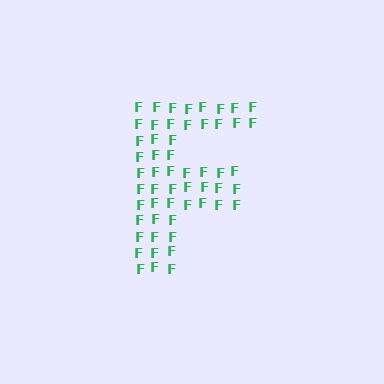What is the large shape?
The large shape is the letter F.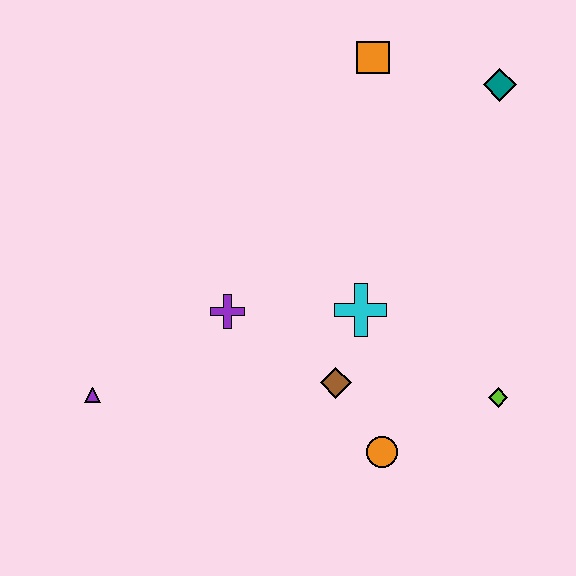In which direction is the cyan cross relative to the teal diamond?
The cyan cross is below the teal diamond.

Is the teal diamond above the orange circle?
Yes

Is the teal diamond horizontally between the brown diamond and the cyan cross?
No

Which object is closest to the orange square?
The teal diamond is closest to the orange square.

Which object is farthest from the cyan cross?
The purple triangle is farthest from the cyan cross.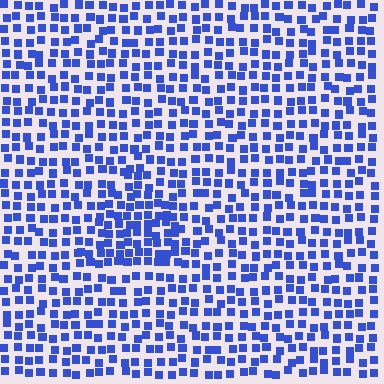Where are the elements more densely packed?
The elements are more densely packed inside the triangle boundary.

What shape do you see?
I see a triangle.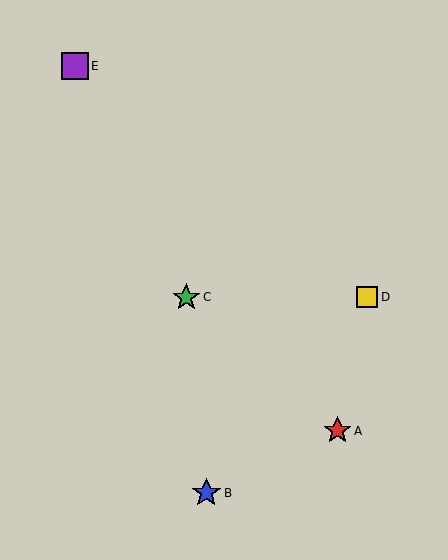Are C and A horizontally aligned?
No, C is at y≈297 and A is at y≈431.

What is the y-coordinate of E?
Object E is at y≈66.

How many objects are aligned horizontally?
2 objects (C, D) are aligned horizontally.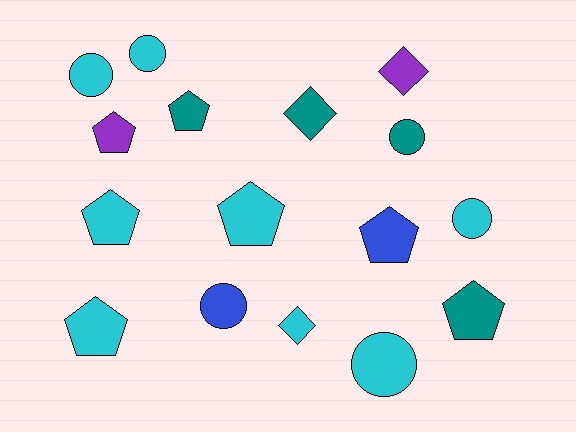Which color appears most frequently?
Cyan, with 8 objects.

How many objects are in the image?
There are 16 objects.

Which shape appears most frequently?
Pentagon, with 7 objects.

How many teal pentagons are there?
There are 2 teal pentagons.